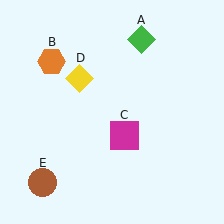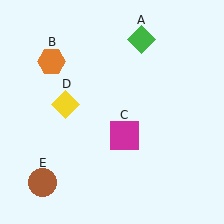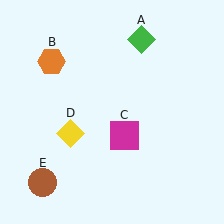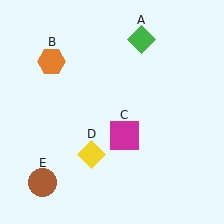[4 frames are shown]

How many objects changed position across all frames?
1 object changed position: yellow diamond (object D).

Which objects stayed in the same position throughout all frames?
Green diamond (object A) and orange hexagon (object B) and magenta square (object C) and brown circle (object E) remained stationary.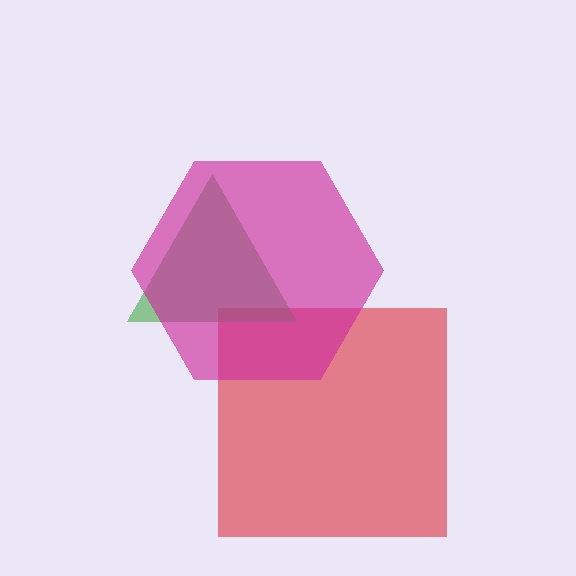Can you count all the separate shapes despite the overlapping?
Yes, there are 3 separate shapes.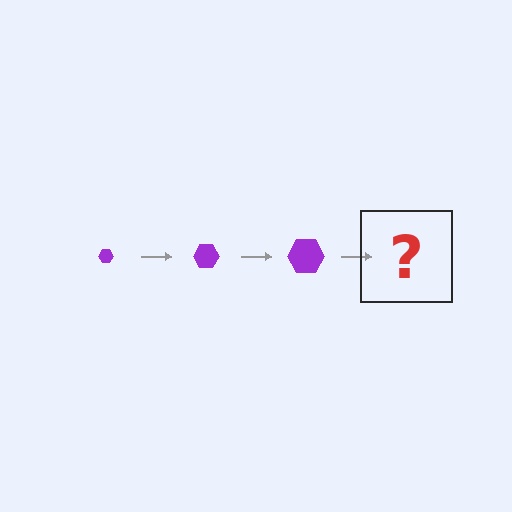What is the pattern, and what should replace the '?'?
The pattern is that the hexagon gets progressively larger each step. The '?' should be a purple hexagon, larger than the previous one.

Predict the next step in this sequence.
The next step is a purple hexagon, larger than the previous one.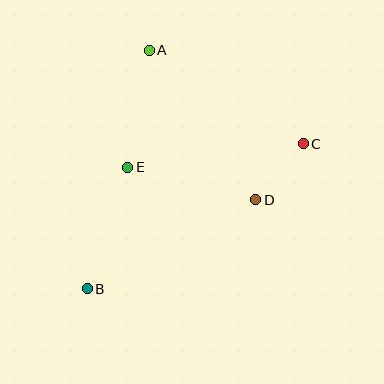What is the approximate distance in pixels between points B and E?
The distance between B and E is approximately 128 pixels.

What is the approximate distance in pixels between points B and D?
The distance between B and D is approximately 190 pixels.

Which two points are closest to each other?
Points C and D are closest to each other.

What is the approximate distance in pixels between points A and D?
The distance between A and D is approximately 183 pixels.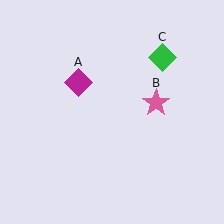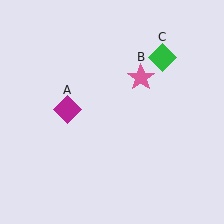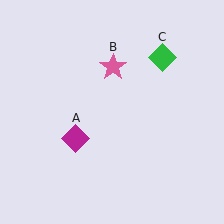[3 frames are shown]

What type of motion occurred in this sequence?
The magenta diamond (object A), pink star (object B) rotated counterclockwise around the center of the scene.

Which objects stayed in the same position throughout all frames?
Green diamond (object C) remained stationary.